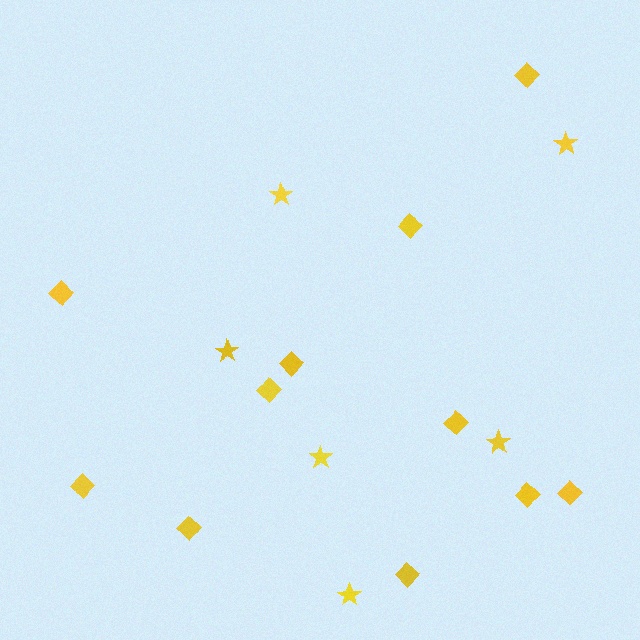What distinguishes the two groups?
There are 2 groups: one group of diamonds (11) and one group of stars (6).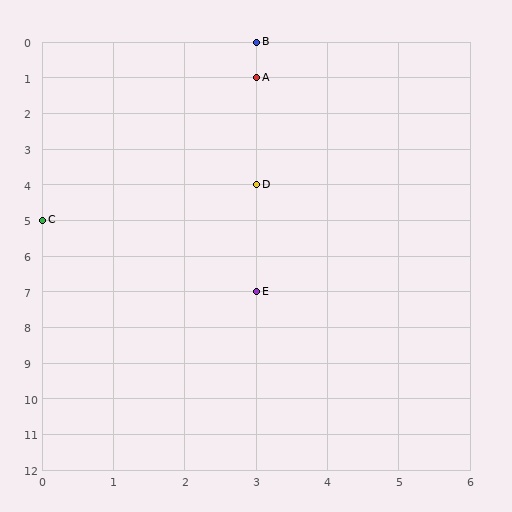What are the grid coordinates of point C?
Point C is at grid coordinates (0, 5).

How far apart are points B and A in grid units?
Points B and A are 1 row apart.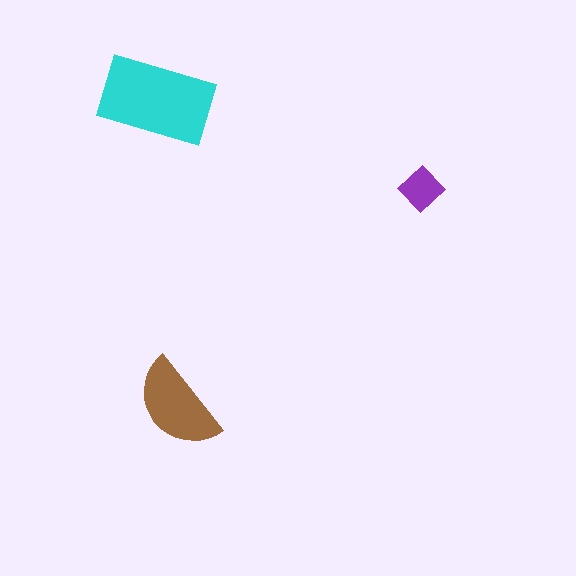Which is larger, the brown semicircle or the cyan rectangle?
The cyan rectangle.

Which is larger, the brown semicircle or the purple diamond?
The brown semicircle.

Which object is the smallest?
The purple diamond.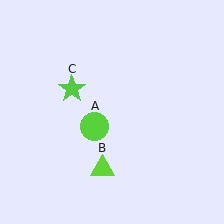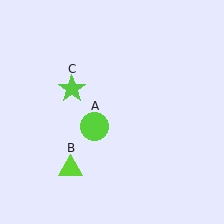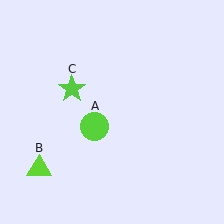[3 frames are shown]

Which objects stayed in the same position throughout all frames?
Lime circle (object A) and lime star (object C) remained stationary.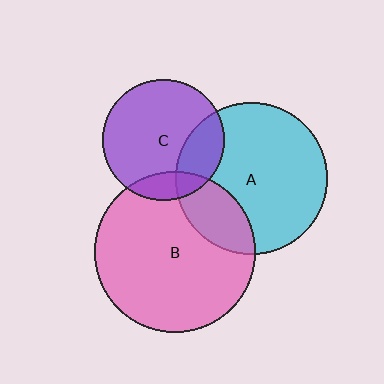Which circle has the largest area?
Circle B (pink).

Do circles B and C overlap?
Yes.